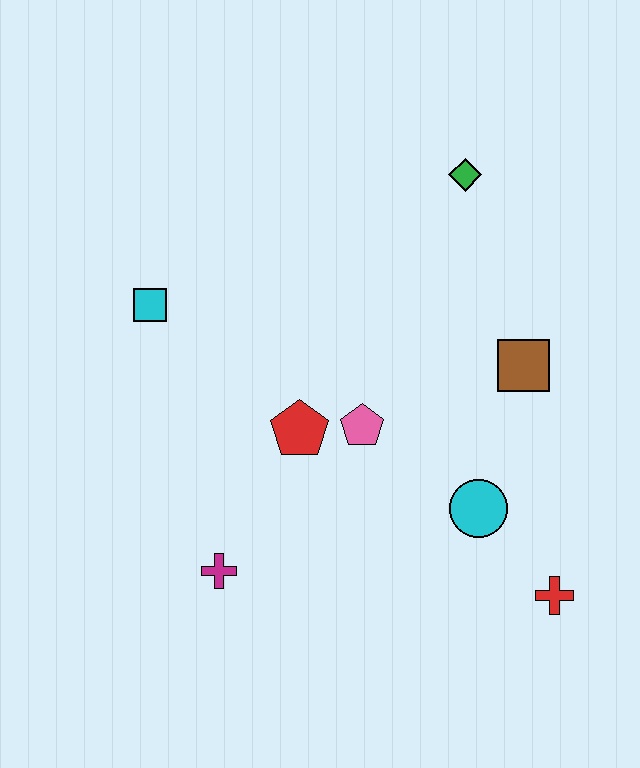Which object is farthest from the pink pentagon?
The green diamond is farthest from the pink pentagon.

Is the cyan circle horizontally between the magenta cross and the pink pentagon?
No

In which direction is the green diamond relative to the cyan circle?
The green diamond is above the cyan circle.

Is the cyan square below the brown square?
No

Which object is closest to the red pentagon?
The pink pentagon is closest to the red pentagon.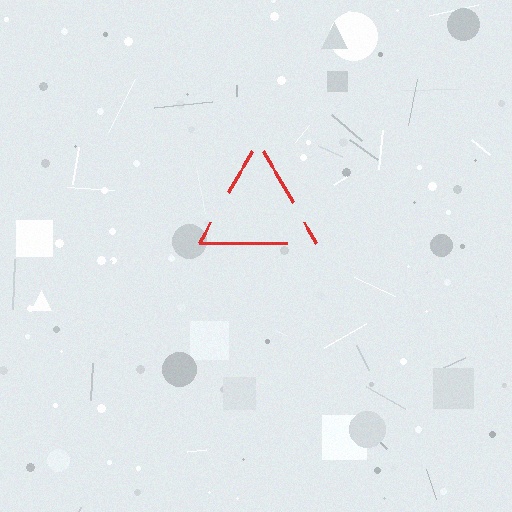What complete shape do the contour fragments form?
The contour fragments form a triangle.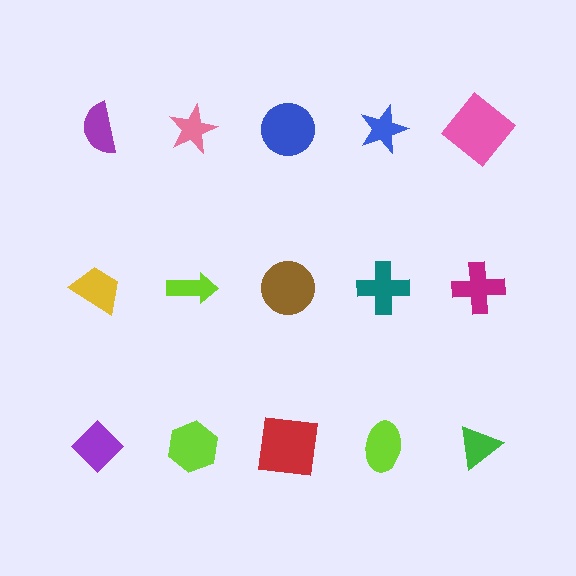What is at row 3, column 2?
A lime hexagon.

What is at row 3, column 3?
A red square.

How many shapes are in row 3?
5 shapes.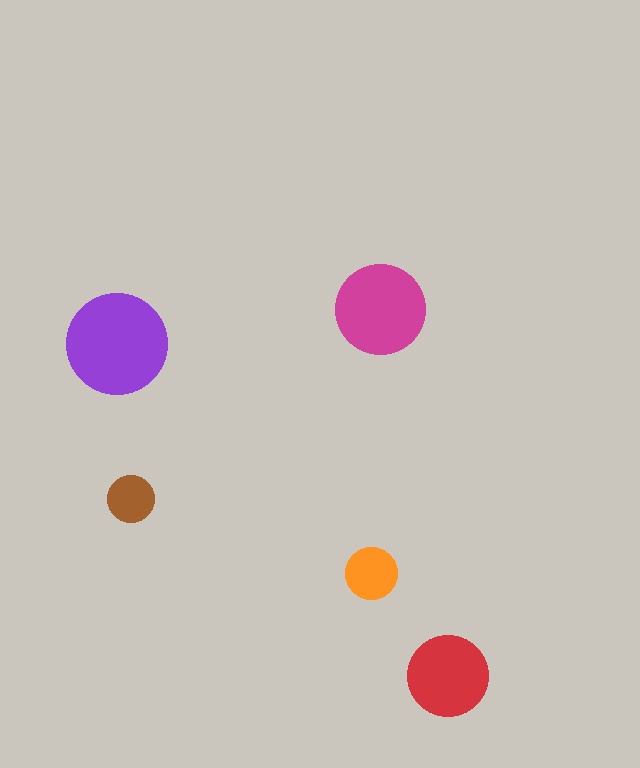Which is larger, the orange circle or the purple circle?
The purple one.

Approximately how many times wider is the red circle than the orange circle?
About 1.5 times wider.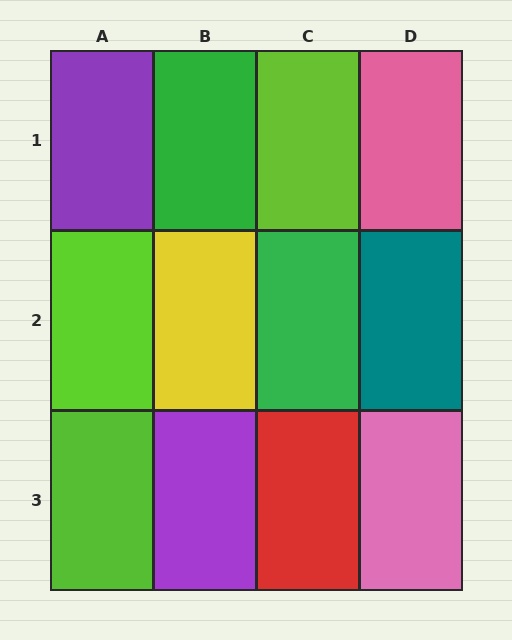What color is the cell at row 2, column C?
Green.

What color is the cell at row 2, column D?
Teal.